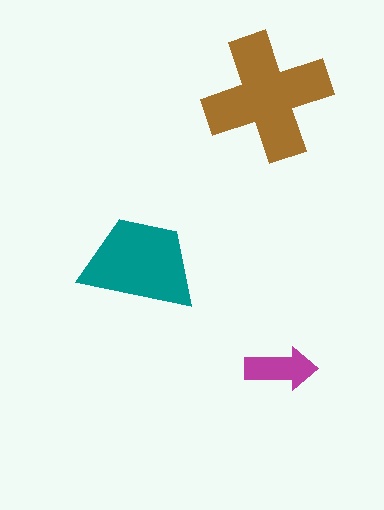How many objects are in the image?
There are 3 objects in the image.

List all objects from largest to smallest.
The brown cross, the teal trapezoid, the magenta arrow.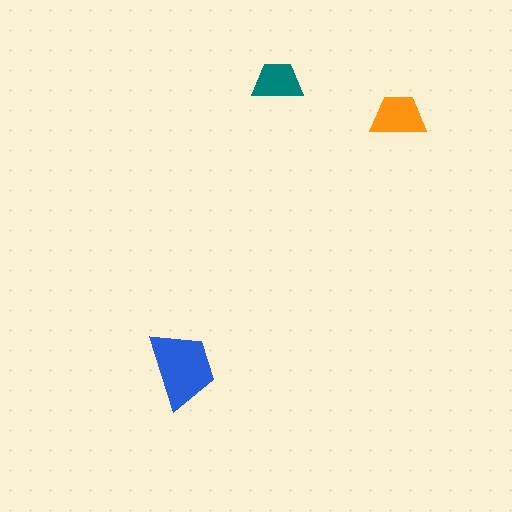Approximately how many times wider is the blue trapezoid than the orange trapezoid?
About 1.5 times wider.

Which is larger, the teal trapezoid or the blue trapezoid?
The blue one.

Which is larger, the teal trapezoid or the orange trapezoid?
The orange one.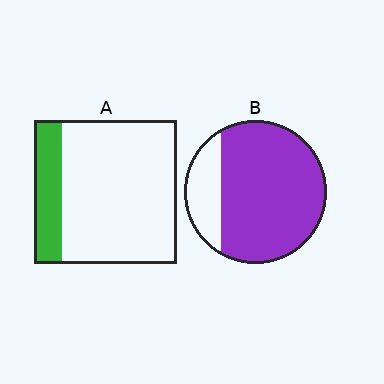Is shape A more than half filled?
No.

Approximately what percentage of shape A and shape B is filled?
A is approximately 20% and B is approximately 80%.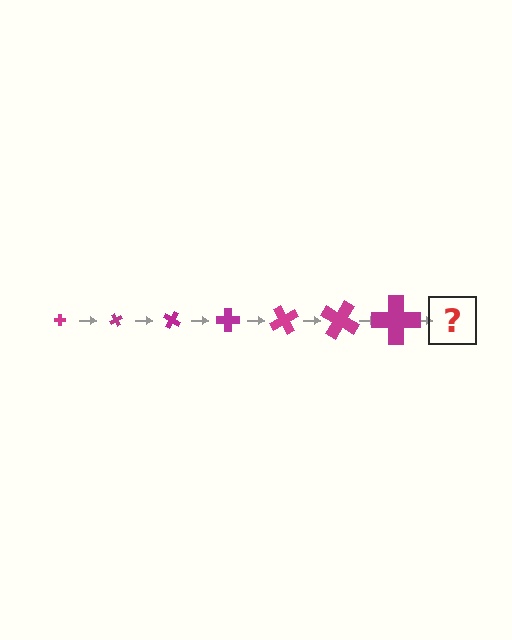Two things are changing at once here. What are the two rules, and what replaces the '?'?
The two rules are that the cross grows larger each step and it rotates 60 degrees each step. The '?' should be a cross, larger than the previous one and rotated 420 degrees from the start.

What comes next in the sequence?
The next element should be a cross, larger than the previous one and rotated 420 degrees from the start.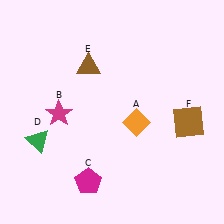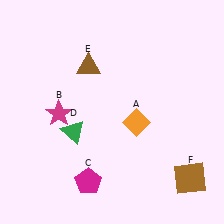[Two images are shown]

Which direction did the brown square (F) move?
The brown square (F) moved down.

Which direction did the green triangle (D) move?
The green triangle (D) moved right.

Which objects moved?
The objects that moved are: the green triangle (D), the brown square (F).